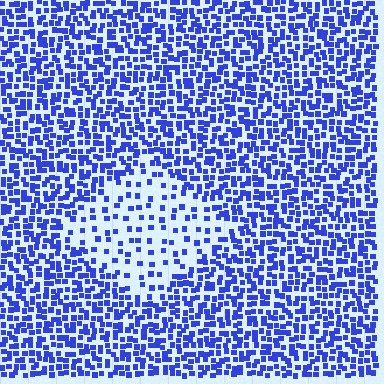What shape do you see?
I see a diamond.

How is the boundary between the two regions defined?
The boundary is defined by a change in element density (approximately 2.6x ratio). All elements are the same color, size, and shape.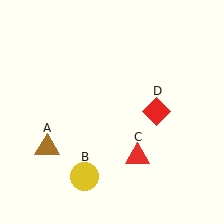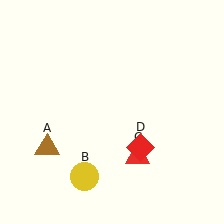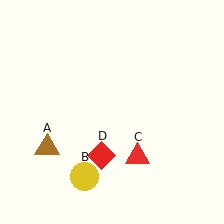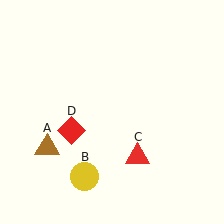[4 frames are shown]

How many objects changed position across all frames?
1 object changed position: red diamond (object D).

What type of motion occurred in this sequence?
The red diamond (object D) rotated clockwise around the center of the scene.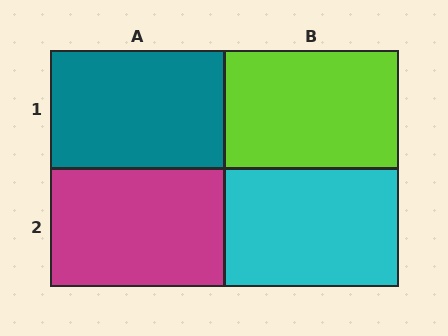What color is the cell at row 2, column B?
Cyan.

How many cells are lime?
1 cell is lime.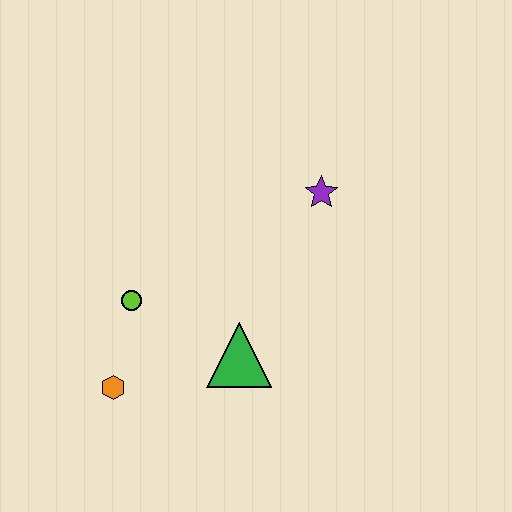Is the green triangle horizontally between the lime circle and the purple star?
Yes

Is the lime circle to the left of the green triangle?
Yes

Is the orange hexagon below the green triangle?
Yes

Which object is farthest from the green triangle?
The purple star is farthest from the green triangle.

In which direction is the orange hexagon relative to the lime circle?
The orange hexagon is below the lime circle.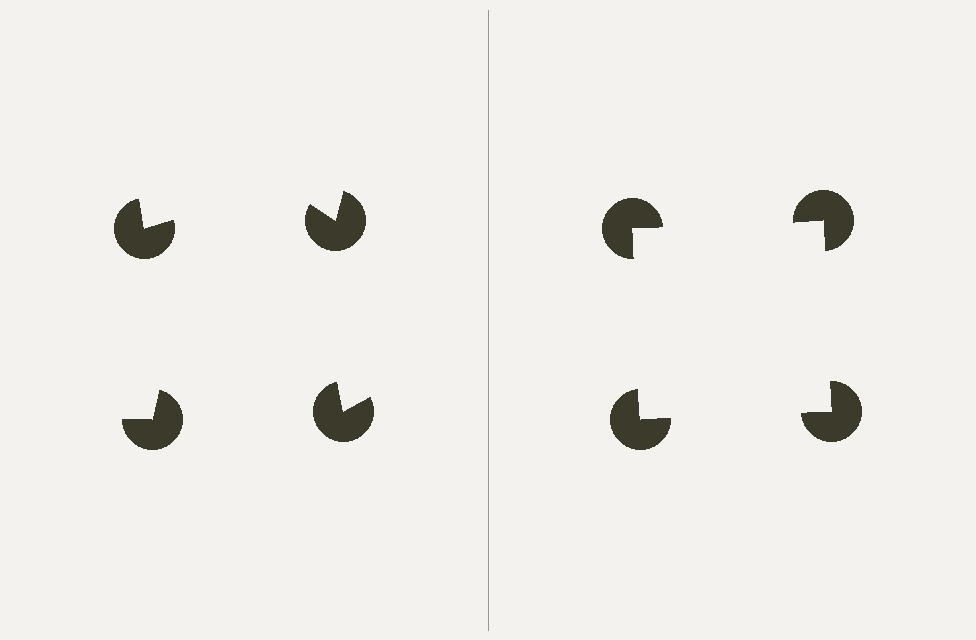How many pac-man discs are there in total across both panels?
8 — 4 on each side.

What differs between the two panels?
The pac-man discs are positioned identically on both sides; only the wedge orientations differ. On the right they align to a square; on the left they are misaligned.